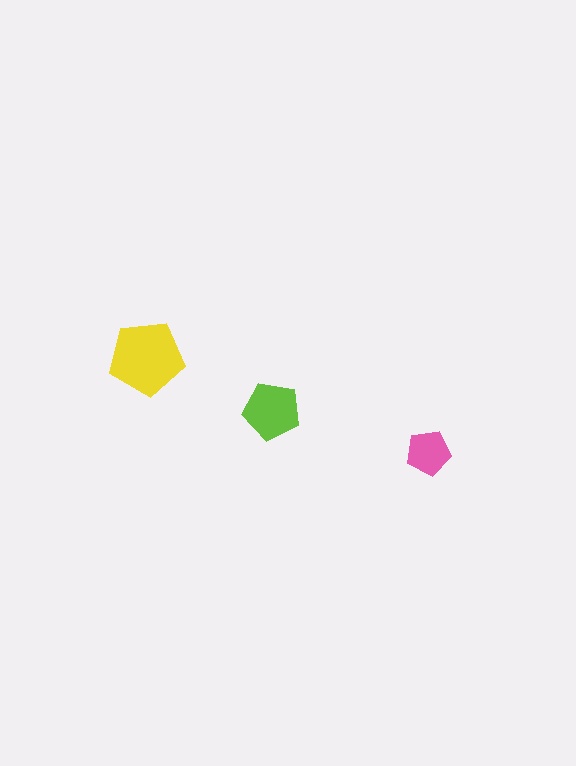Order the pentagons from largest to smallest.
the yellow one, the lime one, the pink one.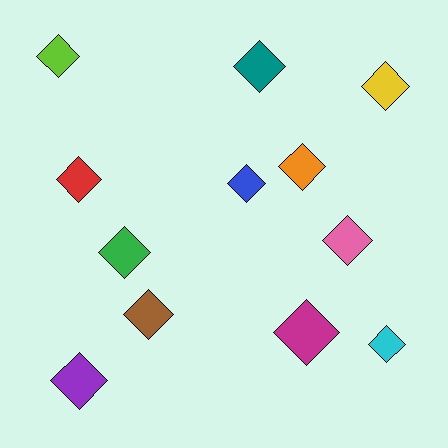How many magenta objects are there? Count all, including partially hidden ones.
There is 1 magenta object.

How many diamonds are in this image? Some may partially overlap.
There are 12 diamonds.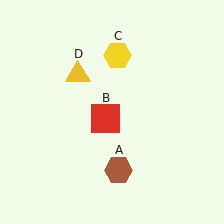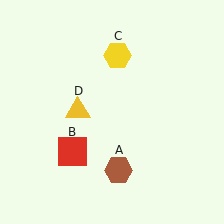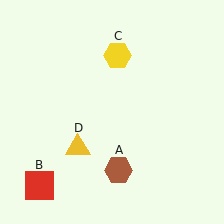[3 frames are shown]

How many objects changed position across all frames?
2 objects changed position: red square (object B), yellow triangle (object D).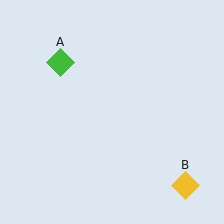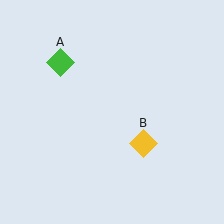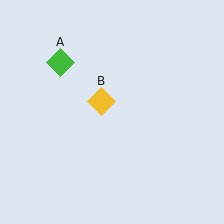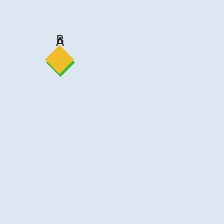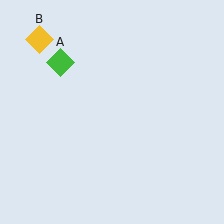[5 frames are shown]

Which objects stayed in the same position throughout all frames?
Green diamond (object A) remained stationary.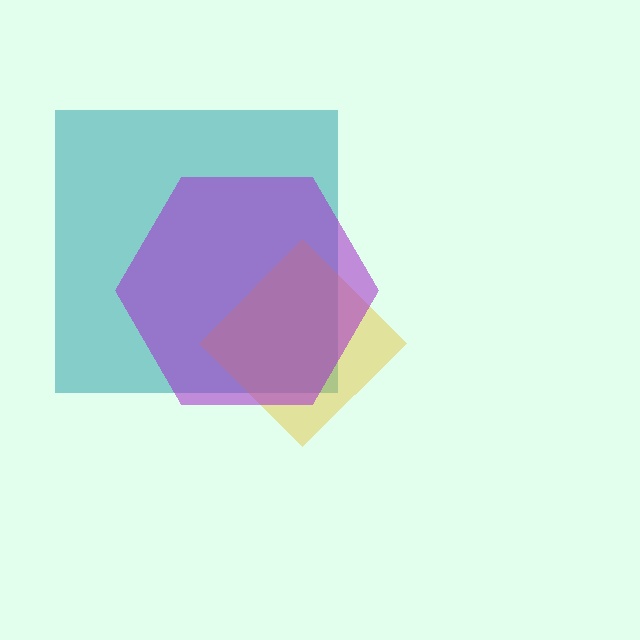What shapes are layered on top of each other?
The layered shapes are: a teal square, a yellow diamond, a purple hexagon.